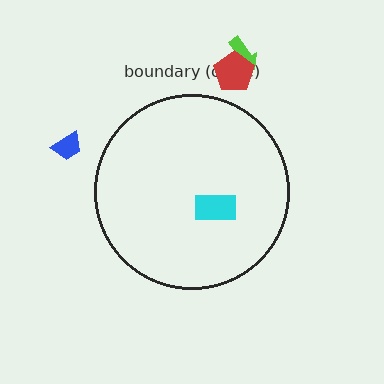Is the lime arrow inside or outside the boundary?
Outside.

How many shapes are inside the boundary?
1 inside, 3 outside.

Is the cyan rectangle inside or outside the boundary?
Inside.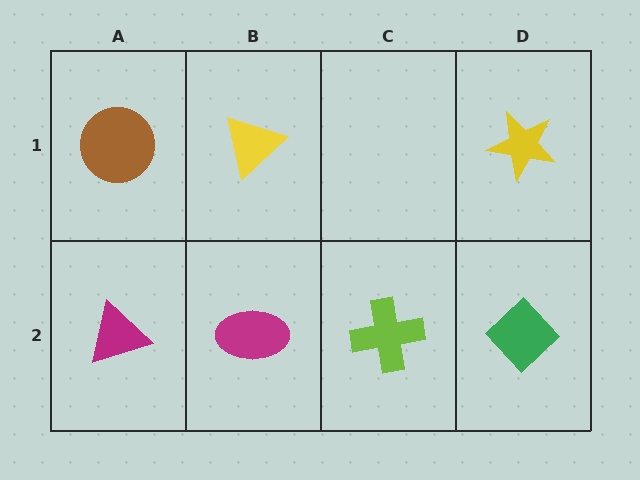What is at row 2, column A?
A magenta triangle.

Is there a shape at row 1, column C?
No, that cell is empty.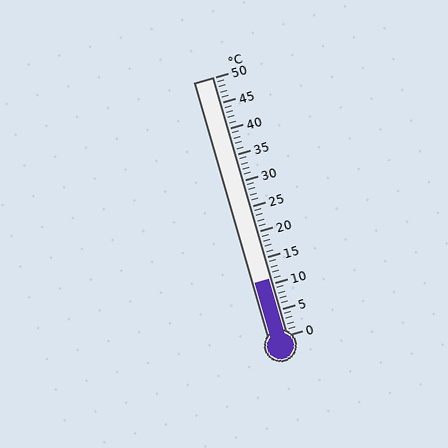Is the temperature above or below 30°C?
The temperature is below 30°C.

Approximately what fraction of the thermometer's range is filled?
The thermometer is filled to approximately 20% of its range.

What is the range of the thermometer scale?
The thermometer scale ranges from 0°C to 50°C.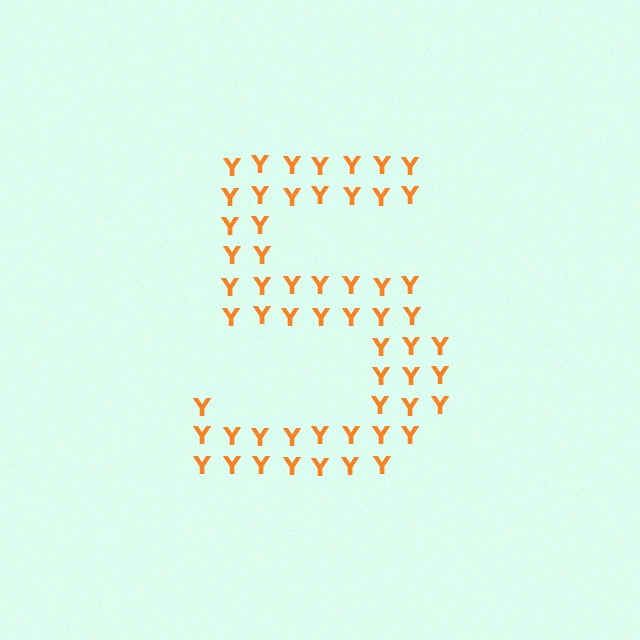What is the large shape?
The large shape is the digit 5.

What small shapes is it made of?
It is made of small letter Y's.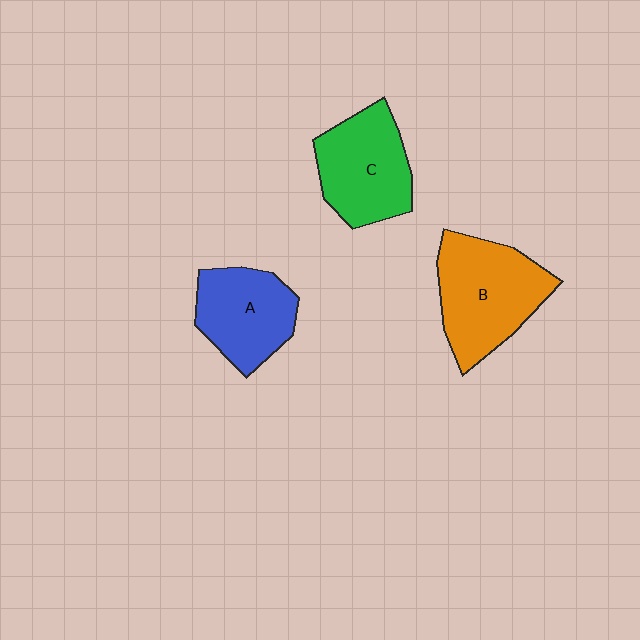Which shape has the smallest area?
Shape A (blue).